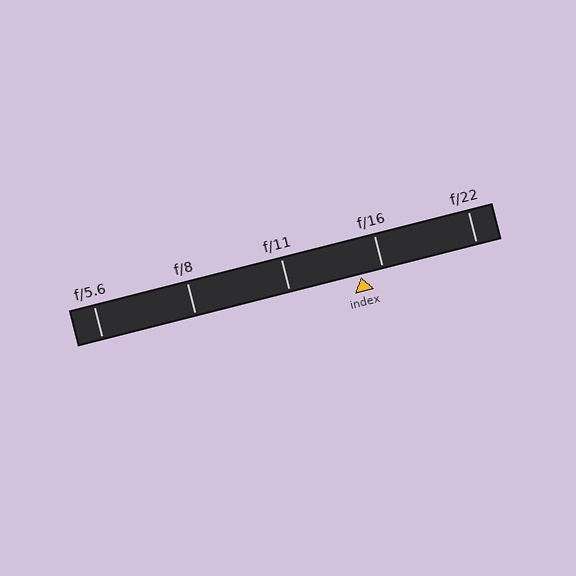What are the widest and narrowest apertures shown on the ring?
The widest aperture shown is f/5.6 and the narrowest is f/22.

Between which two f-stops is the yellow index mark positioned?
The index mark is between f/11 and f/16.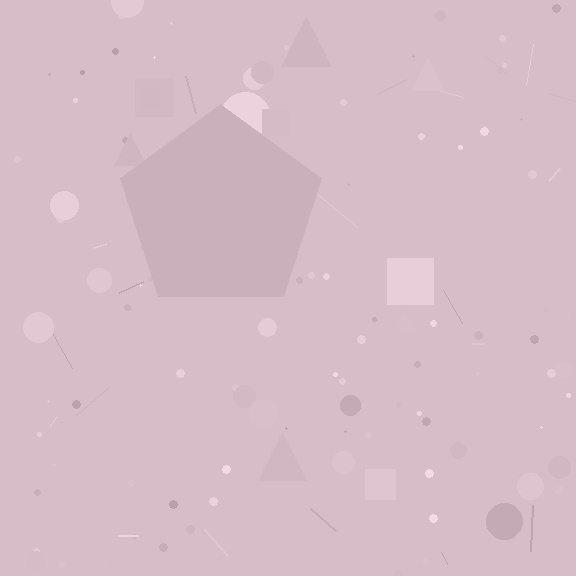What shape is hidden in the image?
A pentagon is hidden in the image.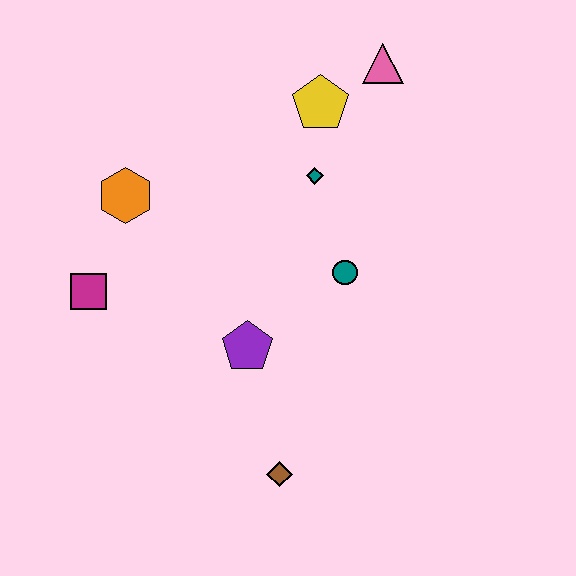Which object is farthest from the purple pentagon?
The pink triangle is farthest from the purple pentagon.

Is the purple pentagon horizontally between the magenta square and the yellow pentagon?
Yes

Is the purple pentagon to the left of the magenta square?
No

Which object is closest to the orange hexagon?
The magenta square is closest to the orange hexagon.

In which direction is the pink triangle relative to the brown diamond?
The pink triangle is above the brown diamond.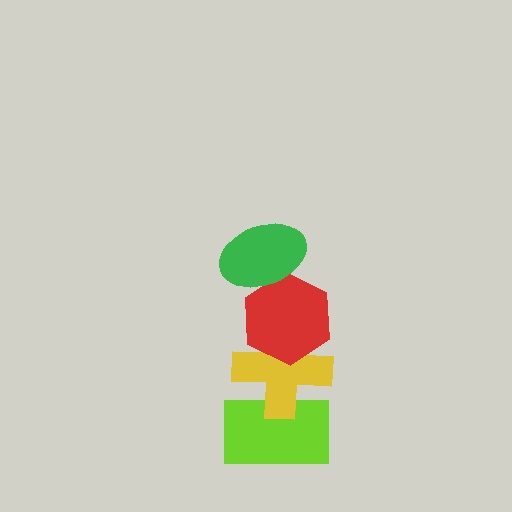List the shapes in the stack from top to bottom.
From top to bottom: the green ellipse, the red hexagon, the yellow cross, the lime rectangle.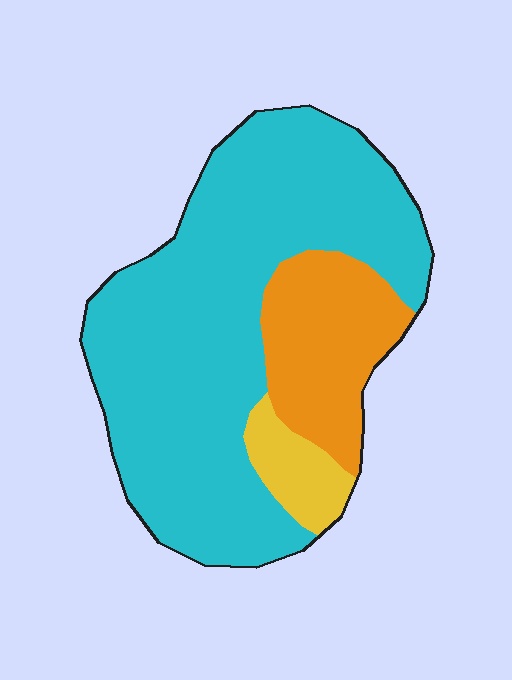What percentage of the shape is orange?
Orange covers around 20% of the shape.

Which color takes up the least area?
Yellow, at roughly 5%.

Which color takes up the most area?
Cyan, at roughly 75%.